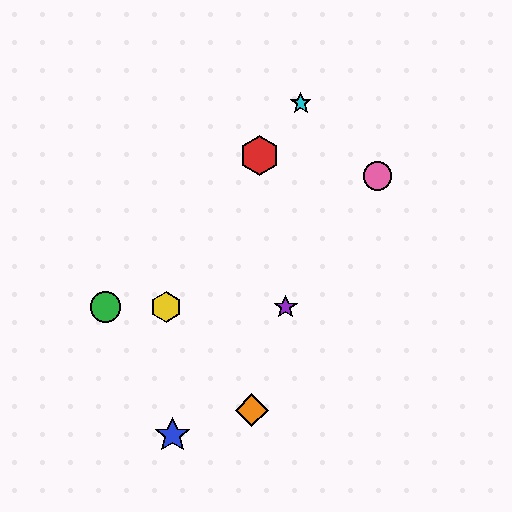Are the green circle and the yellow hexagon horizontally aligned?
Yes, both are at y≈307.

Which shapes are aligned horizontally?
The green circle, the yellow hexagon, the purple star are aligned horizontally.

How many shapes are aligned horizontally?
3 shapes (the green circle, the yellow hexagon, the purple star) are aligned horizontally.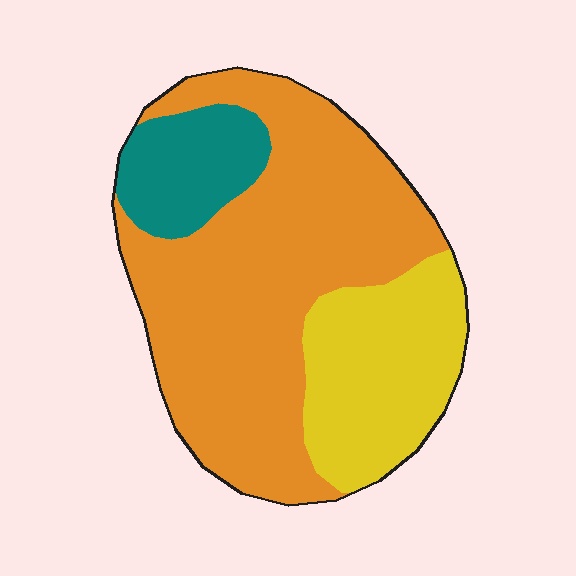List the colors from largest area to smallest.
From largest to smallest: orange, yellow, teal.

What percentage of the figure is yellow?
Yellow takes up between a quarter and a half of the figure.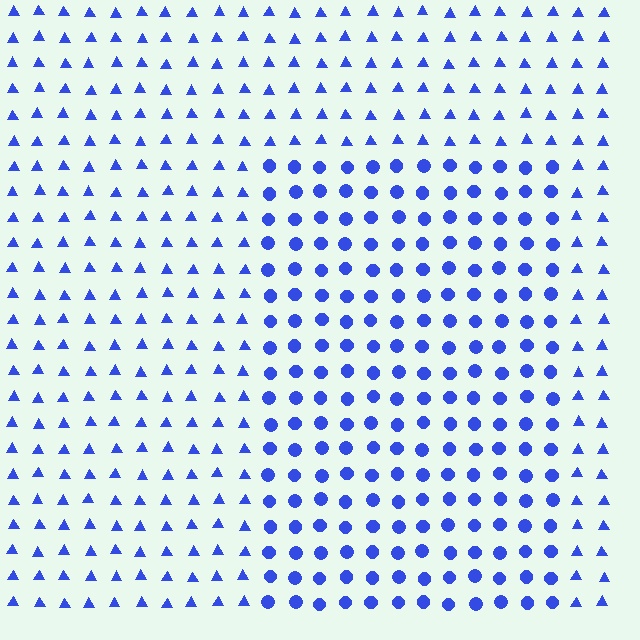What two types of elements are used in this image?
The image uses circles inside the rectangle region and triangles outside it.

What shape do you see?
I see a rectangle.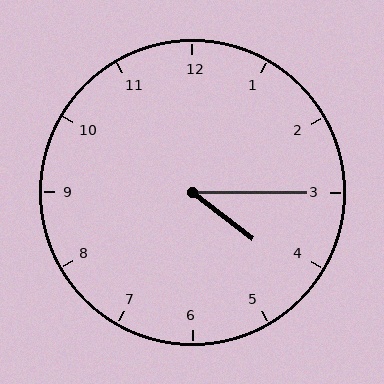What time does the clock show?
4:15.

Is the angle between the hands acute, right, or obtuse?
It is acute.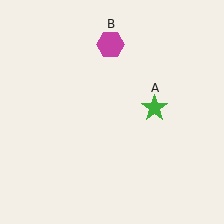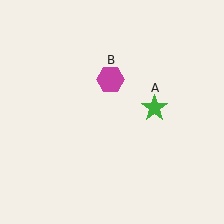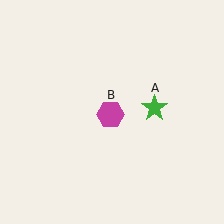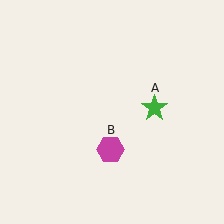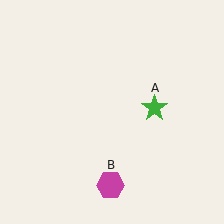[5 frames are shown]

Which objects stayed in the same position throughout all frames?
Green star (object A) remained stationary.